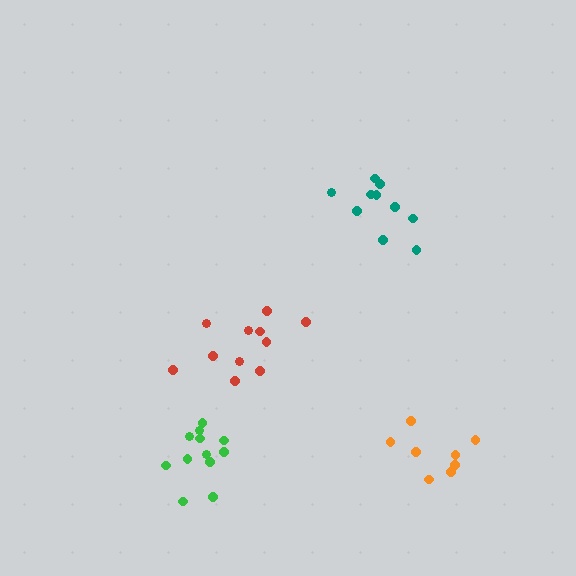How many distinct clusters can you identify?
There are 4 distinct clusters.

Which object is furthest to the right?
The orange cluster is rightmost.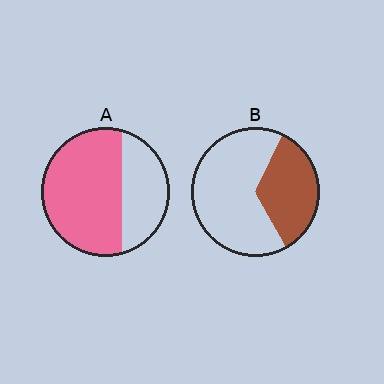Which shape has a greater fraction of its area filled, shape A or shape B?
Shape A.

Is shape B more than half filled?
No.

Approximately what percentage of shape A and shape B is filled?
A is approximately 65% and B is approximately 35%.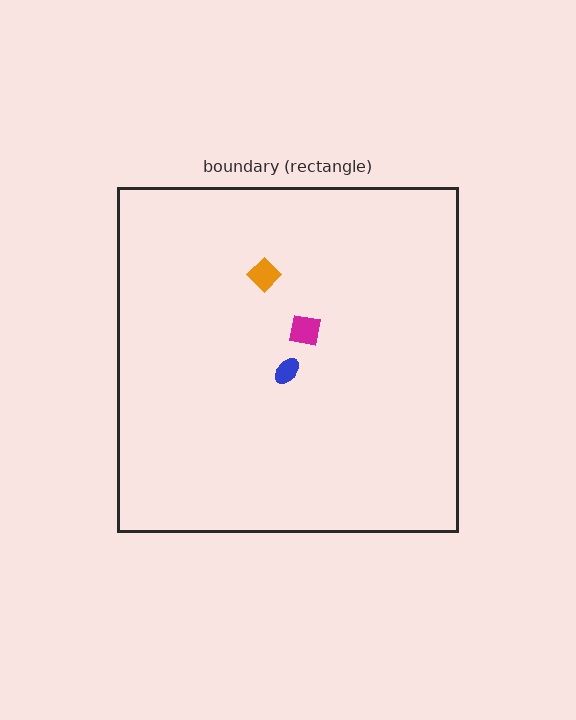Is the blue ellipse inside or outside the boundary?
Inside.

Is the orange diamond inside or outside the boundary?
Inside.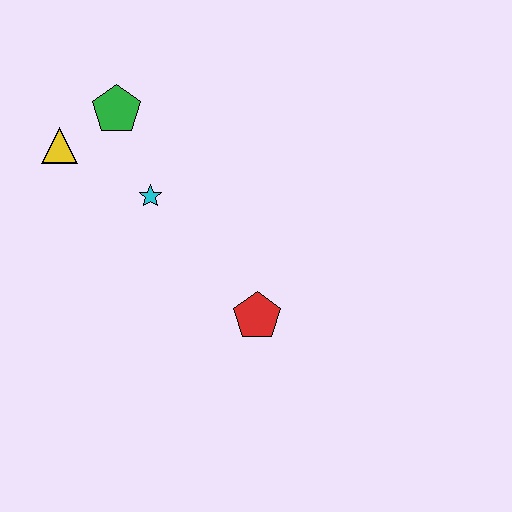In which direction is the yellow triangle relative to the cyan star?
The yellow triangle is to the left of the cyan star.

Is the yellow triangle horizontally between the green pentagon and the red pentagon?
No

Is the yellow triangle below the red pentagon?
No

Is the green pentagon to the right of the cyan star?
No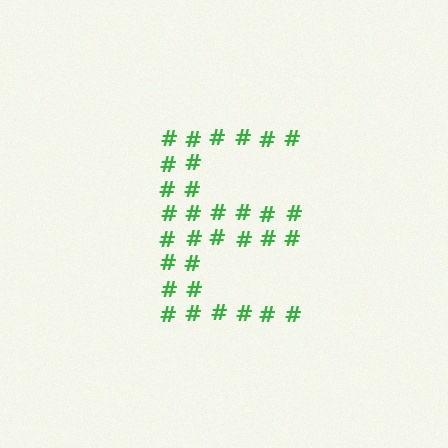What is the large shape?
The large shape is the letter E.